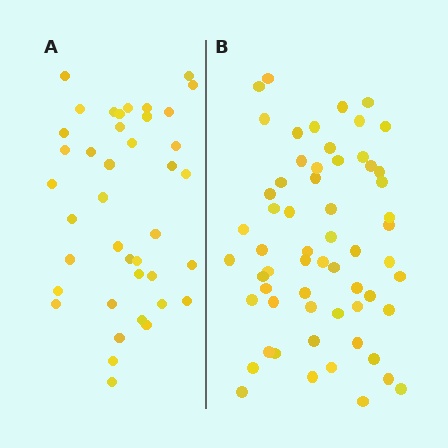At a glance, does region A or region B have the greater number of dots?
Region B (the right region) has more dots.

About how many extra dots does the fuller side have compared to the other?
Region B has approximately 20 more dots than region A.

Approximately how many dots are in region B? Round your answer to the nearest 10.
About 60 dots.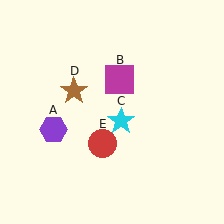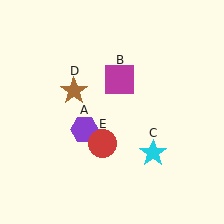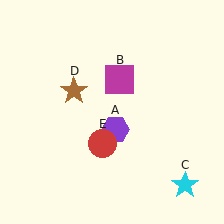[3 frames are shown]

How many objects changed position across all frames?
2 objects changed position: purple hexagon (object A), cyan star (object C).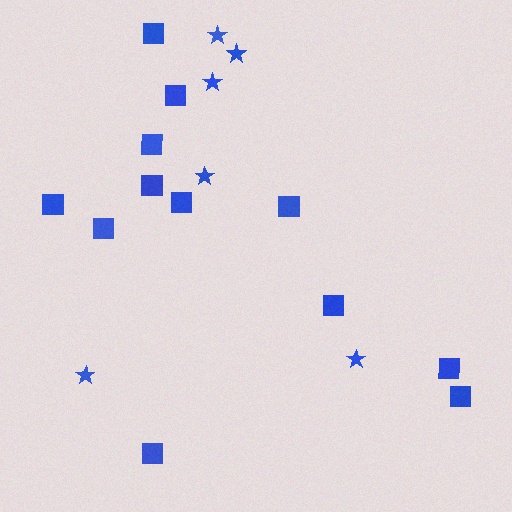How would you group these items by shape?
There are 2 groups: one group of squares (12) and one group of stars (6).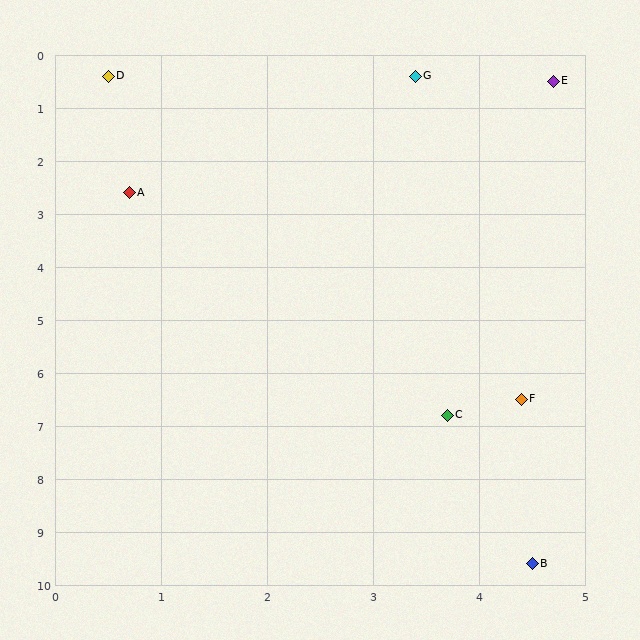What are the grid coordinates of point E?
Point E is at approximately (4.7, 0.5).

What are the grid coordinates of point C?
Point C is at approximately (3.7, 6.8).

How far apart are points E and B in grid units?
Points E and B are about 9.1 grid units apart.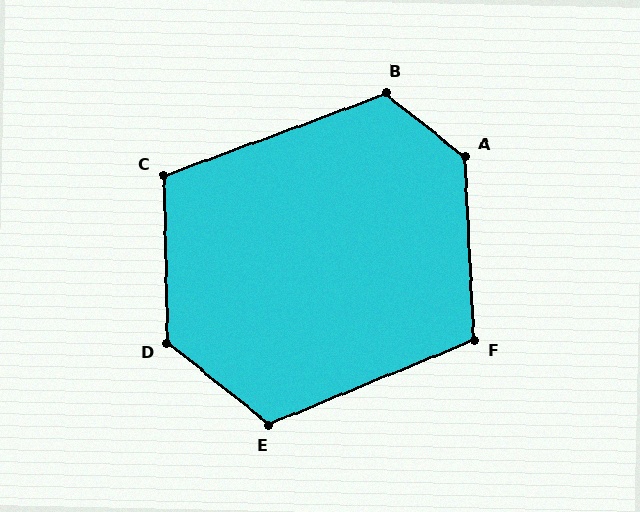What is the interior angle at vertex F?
Approximately 110 degrees (obtuse).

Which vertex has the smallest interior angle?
C, at approximately 109 degrees.